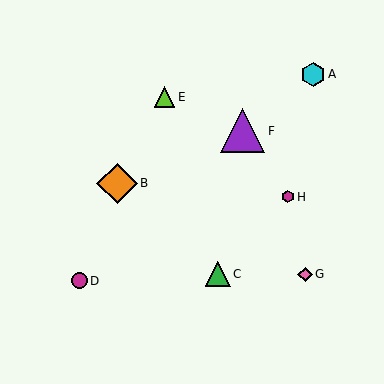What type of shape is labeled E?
Shape E is a lime triangle.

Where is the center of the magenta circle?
The center of the magenta circle is at (80, 281).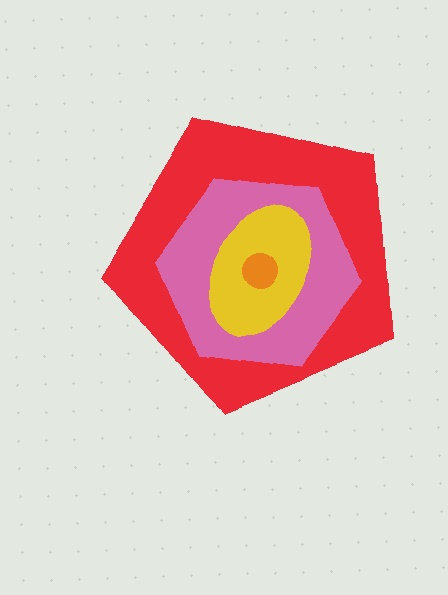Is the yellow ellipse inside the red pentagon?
Yes.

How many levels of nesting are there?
4.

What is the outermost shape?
The red pentagon.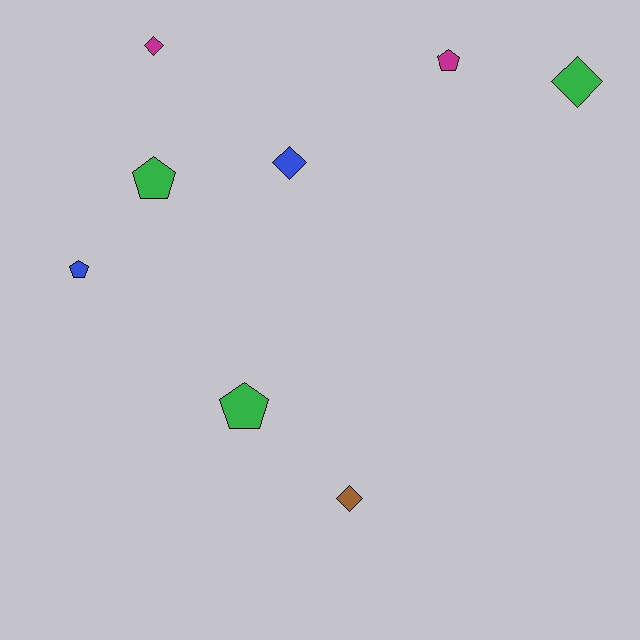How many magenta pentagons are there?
There is 1 magenta pentagon.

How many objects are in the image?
There are 8 objects.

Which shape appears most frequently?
Diamond, with 4 objects.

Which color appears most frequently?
Green, with 3 objects.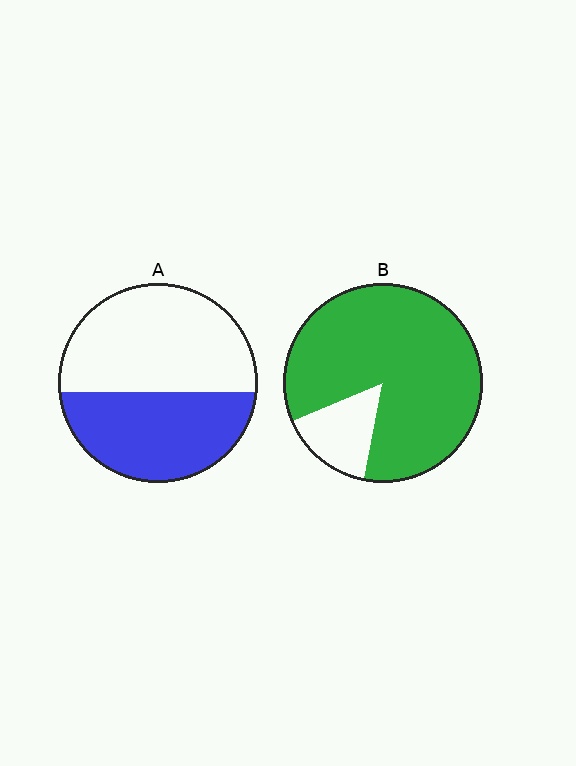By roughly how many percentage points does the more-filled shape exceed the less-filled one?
By roughly 40 percentage points (B over A).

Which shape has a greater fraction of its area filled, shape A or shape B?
Shape B.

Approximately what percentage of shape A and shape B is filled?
A is approximately 45% and B is approximately 85%.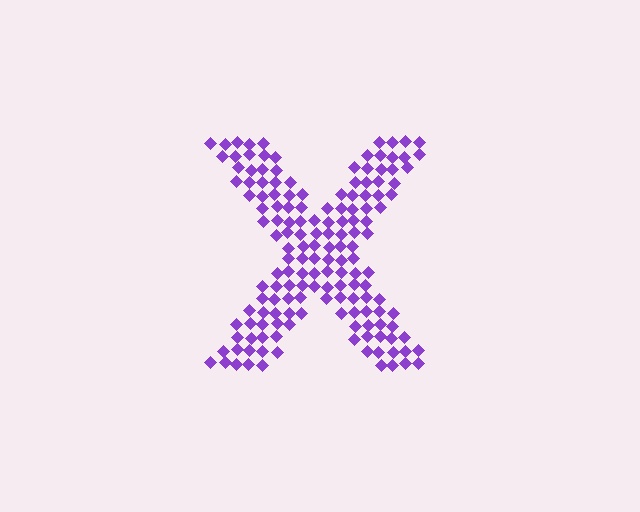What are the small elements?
The small elements are diamonds.